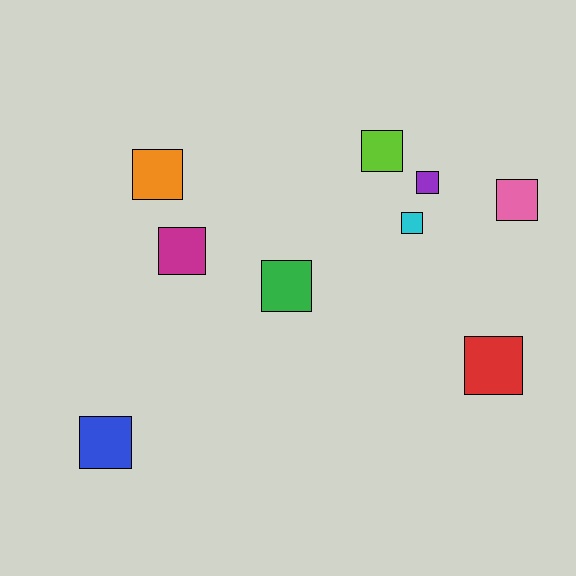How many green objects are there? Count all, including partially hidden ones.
There is 1 green object.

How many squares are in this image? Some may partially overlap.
There are 9 squares.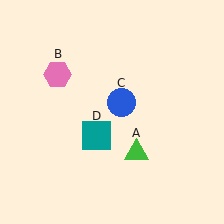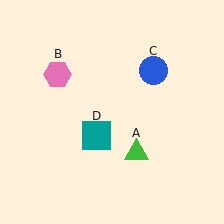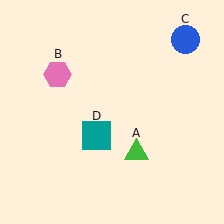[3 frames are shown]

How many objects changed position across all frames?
1 object changed position: blue circle (object C).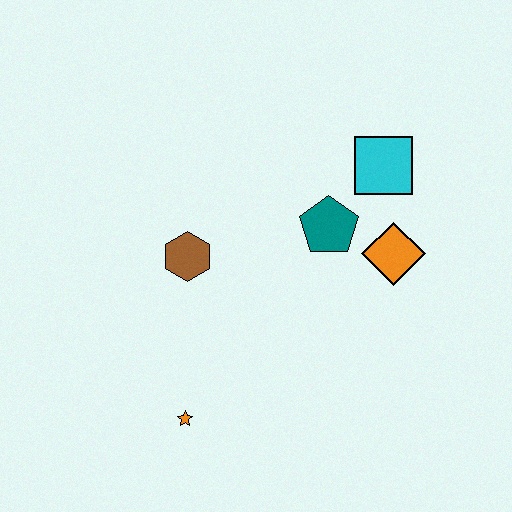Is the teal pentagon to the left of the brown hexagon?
No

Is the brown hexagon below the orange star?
No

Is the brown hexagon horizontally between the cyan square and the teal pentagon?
No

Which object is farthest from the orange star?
The cyan square is farthest from the orange star.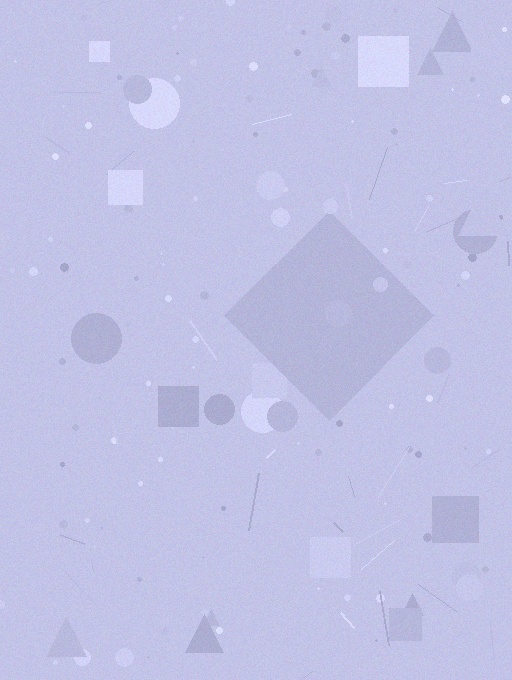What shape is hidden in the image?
A diamond is hidden in the image.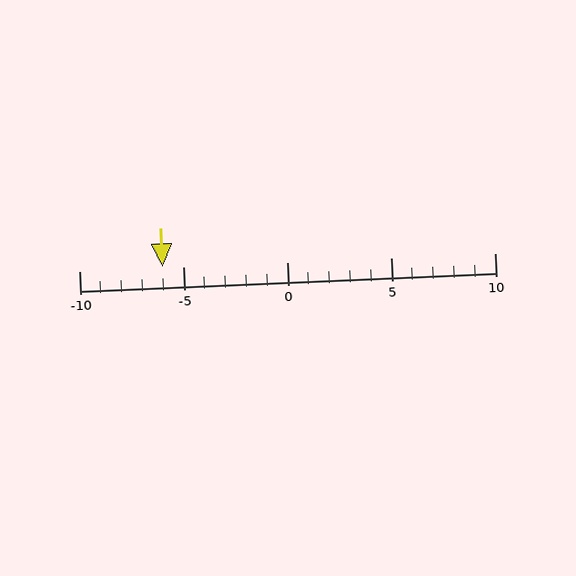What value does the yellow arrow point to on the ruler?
The yellow arrow points to approximately -6.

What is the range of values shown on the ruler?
The ruler shows values from -10 to 10.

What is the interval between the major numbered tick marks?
The major tick marks are spaced 5 units apart.